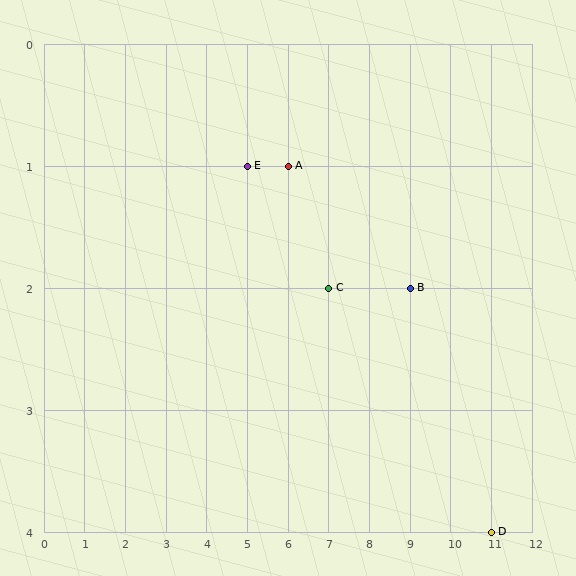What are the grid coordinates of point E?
Point E is at grid coordinates (5, 1).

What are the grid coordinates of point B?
Point B is at grid coordinates (9, 2).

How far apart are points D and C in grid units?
Points D and C are 4 columns and 2 rows apart (about 4.5 grid units diagonally).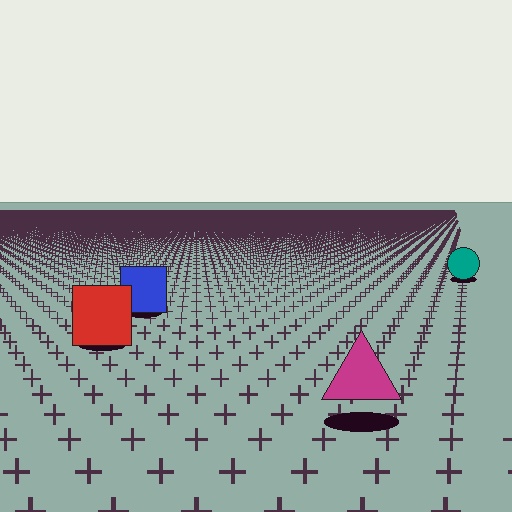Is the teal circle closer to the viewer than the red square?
No. The red square is closer — you can tell from the texture gradient: the ground texture is coarser near it.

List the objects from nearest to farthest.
From nearest to farthest: the magenta triangle, the red square, the blue square, the teal circle.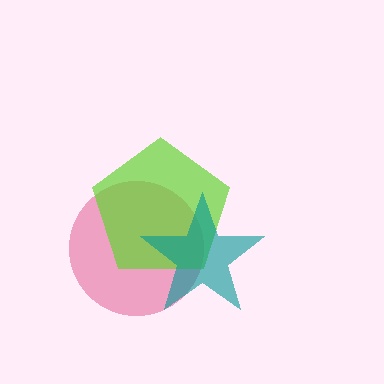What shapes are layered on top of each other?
The layered shapes are: a pink circle, a lime pentagon, a teal star.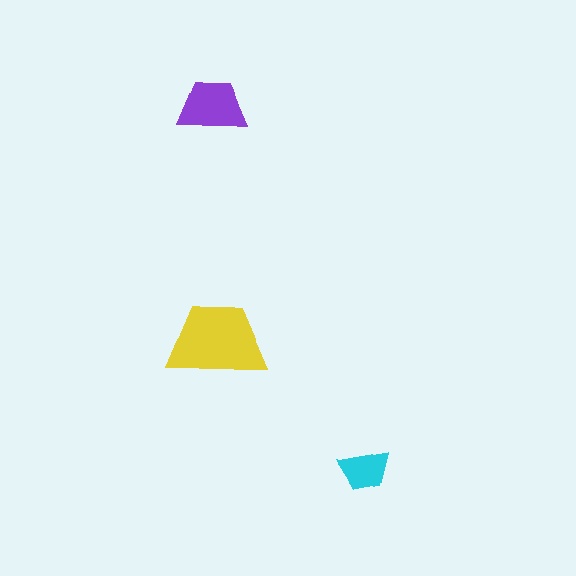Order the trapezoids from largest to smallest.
the yellow one, the purple one, the cyan one.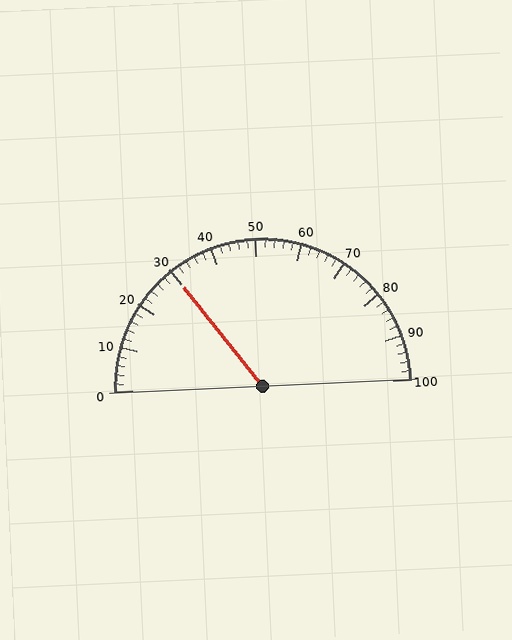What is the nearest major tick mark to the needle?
The nearest major tick mark is 30.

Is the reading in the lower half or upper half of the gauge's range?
The reading is in the lower half of the range (0 to 100).